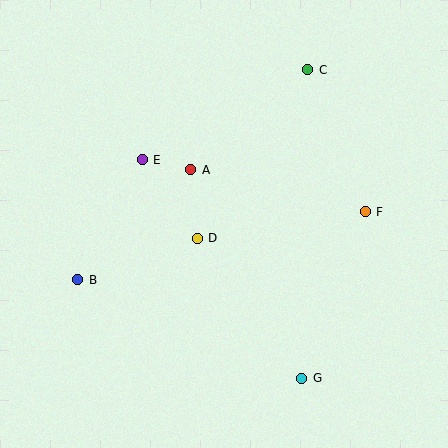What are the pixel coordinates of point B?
Point B is at (78, 280).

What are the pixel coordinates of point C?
Point C is at (308, 70).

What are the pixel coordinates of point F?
Point F is at (365, 212).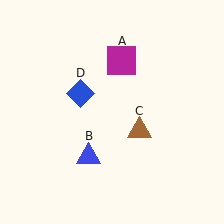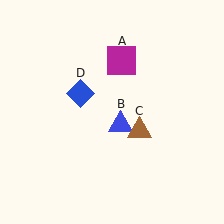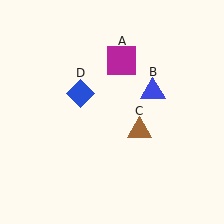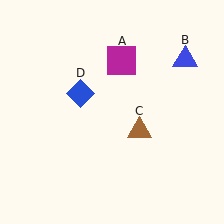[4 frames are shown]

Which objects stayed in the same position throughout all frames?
Magenta square (object A) and brown triangle (object C) and blue diamond (object D) remained stationary.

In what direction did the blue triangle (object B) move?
The blue triangle (object B) moved up and to the right.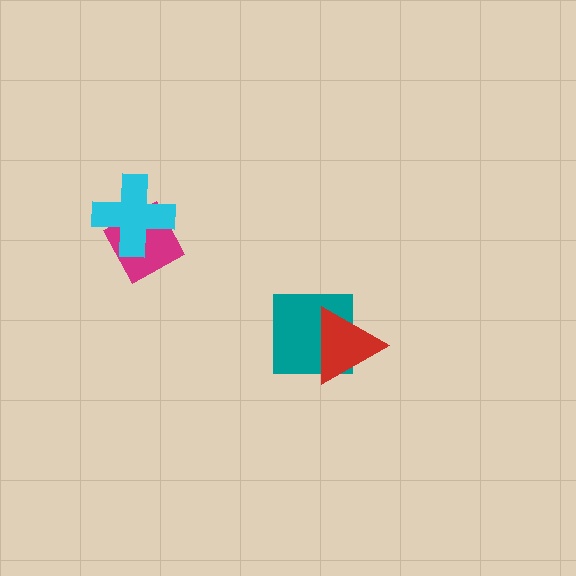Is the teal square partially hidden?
Yes, it is partially covered by another shape.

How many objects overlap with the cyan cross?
1 object overlaps with the cyan cross.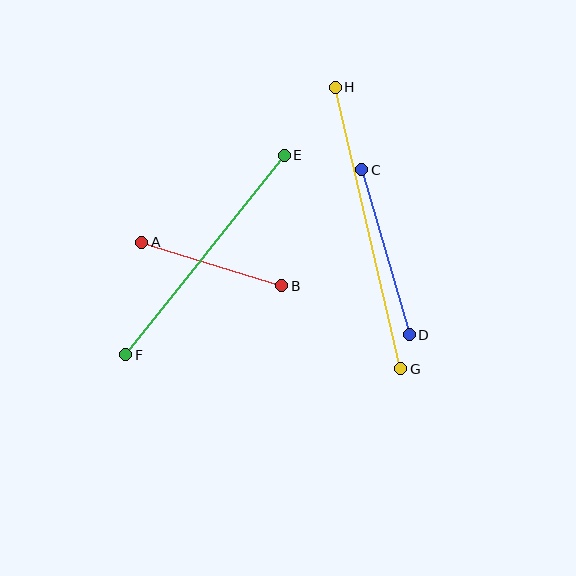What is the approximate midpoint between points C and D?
The midpoint is at approximately (385, 252) pixels.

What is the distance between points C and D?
The distance is approximately 171 pixels.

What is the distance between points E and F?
The distance is approximately 255 pixels.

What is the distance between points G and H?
The distance is approximately 289 pixels.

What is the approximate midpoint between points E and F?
The midpoint is at approximately (205, 255) pixels.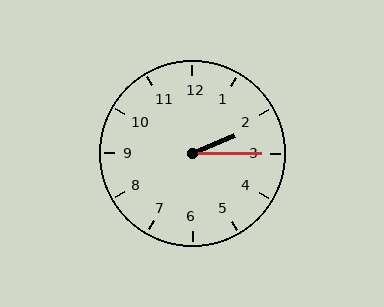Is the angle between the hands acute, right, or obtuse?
It is acute.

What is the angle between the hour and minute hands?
Approximately 22 degrees.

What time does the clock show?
2:15.